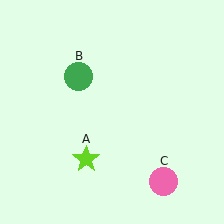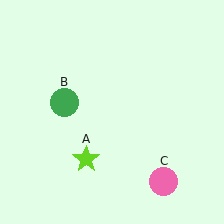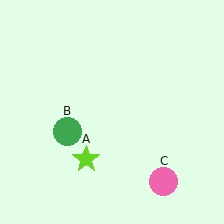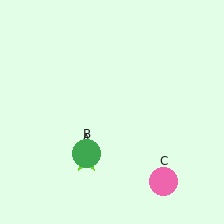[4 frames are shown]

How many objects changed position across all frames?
1 object changed position: green circle (object B).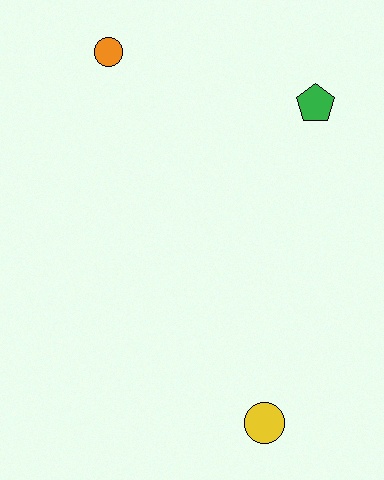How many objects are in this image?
There are 3 objects.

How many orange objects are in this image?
There is 1 orange object.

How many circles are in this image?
There are 2 circles.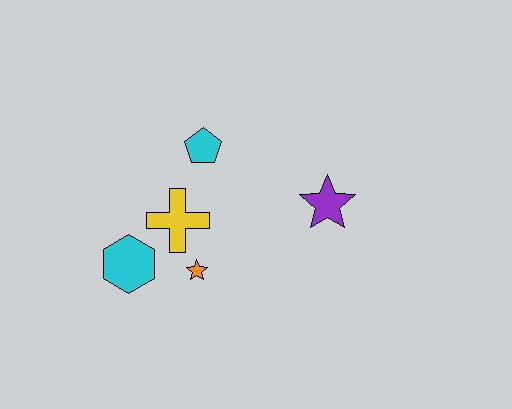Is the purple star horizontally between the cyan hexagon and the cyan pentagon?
No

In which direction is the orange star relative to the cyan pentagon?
The orange star is below the cyan pentagon.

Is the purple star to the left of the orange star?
No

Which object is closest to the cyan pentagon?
The yellow cross is closest to the cyan pentagon.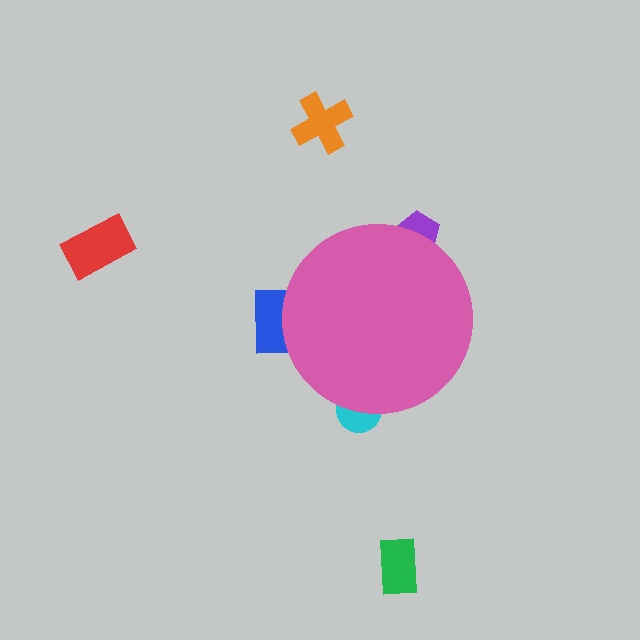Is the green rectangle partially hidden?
No, the green rectangle is fully visible.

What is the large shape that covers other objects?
A pink circle.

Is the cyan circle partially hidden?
Yes, the cyan circle is partially hidden behind the pink circle.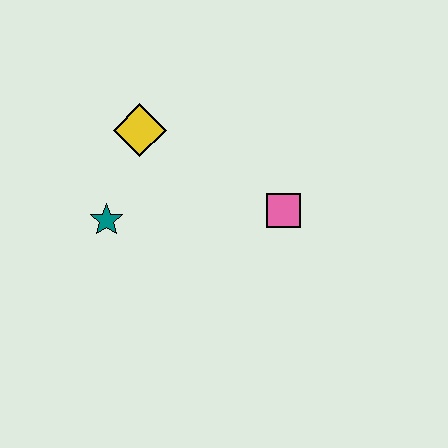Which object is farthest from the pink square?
The teal star is farthest from the pink square.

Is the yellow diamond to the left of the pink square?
Yes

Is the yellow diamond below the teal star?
No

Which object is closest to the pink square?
The yellow diamond is closest to the pink square.